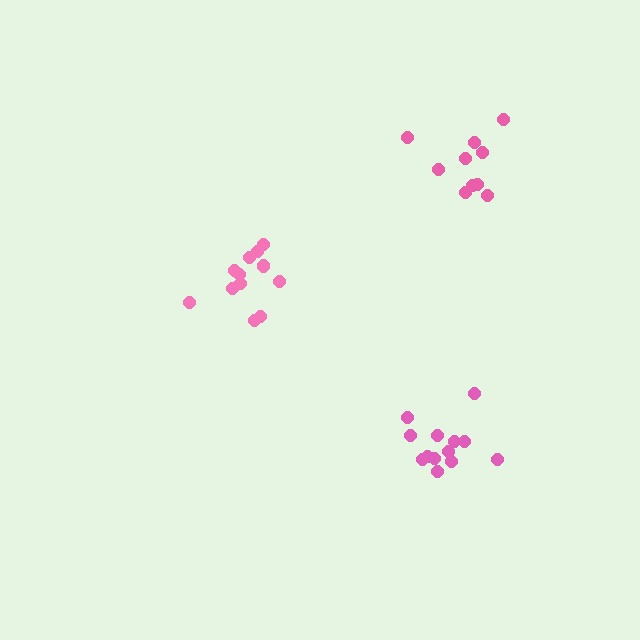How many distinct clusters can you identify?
There are 3 distinct clusters.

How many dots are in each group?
Group 1: 13 dots, Group 2: 10 dots, Group 3: 12 dots (35 total).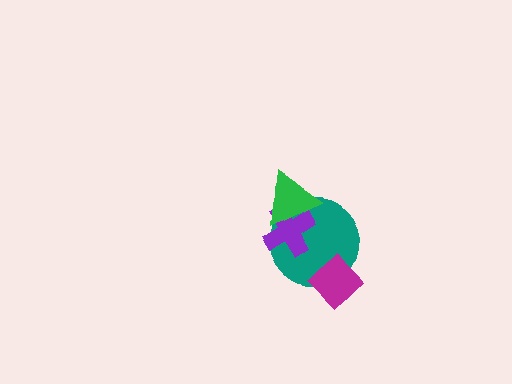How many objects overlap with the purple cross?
2 objects overlap with the purple cross.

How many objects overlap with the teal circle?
3 objects overlap with the teal circle.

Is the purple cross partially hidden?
Yes, it is partially covered by another shape.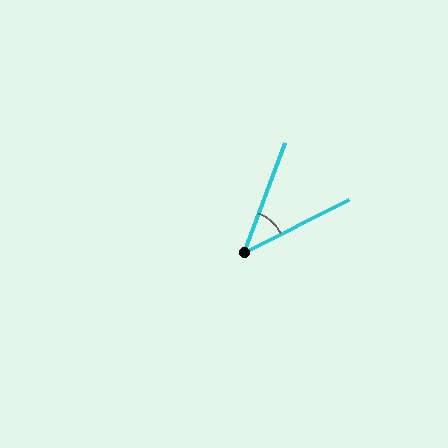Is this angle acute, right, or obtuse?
It is acute.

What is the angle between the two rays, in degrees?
Approximately 43 degrees.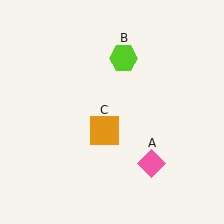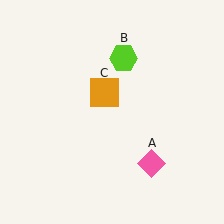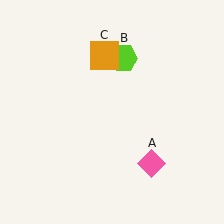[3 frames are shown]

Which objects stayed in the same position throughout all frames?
Pink diamond (object A) and lime hexagon (object B) remained stationary.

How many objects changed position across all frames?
1 object changed position: orange square (object C).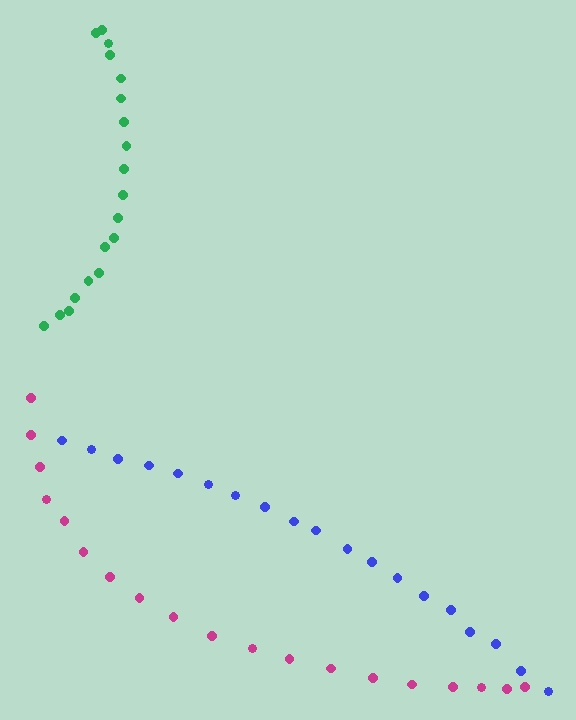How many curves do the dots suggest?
There are 3 distinct paths.